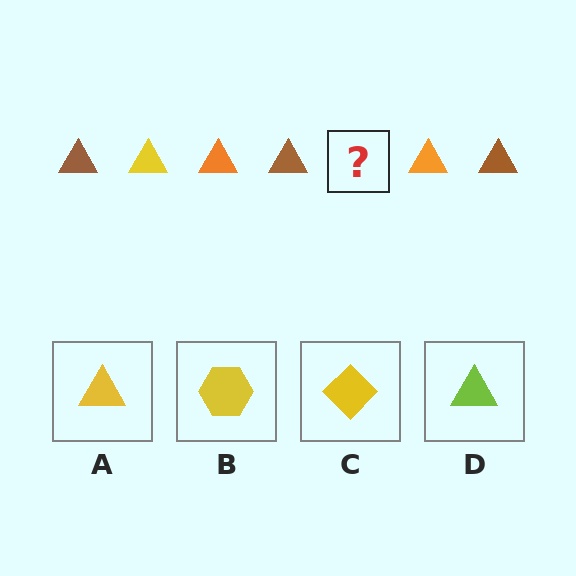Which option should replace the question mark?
Option A.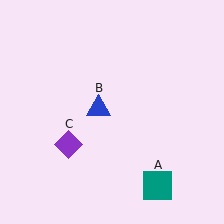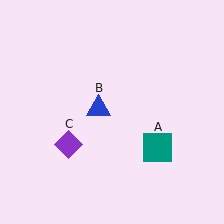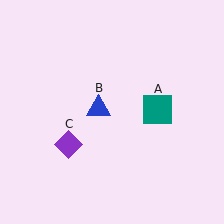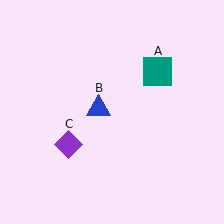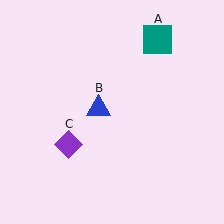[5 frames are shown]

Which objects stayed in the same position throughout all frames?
Blue triangle (object B) and purple diamond (object C) remained stationary.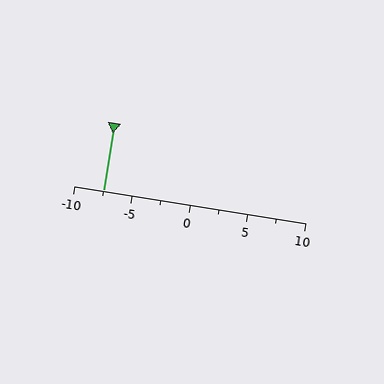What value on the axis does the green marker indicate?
The marker indicates approximately -7.5.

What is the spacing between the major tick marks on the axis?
The major ticks are spaced 5 apart.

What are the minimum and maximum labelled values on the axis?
The axis runs from -10 to 10.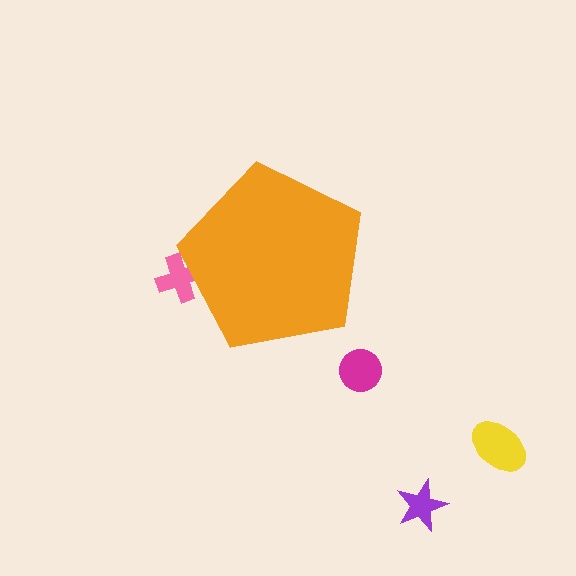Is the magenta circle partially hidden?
No, the magenta circle is fully visible.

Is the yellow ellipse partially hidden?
No, the yellow ellipse is fully visible.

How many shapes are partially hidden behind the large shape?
1 shape is partially hidden.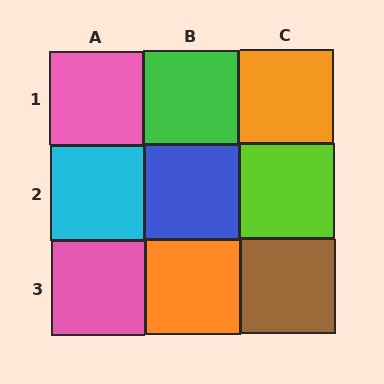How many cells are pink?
2 cells are pink.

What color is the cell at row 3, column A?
Pink.